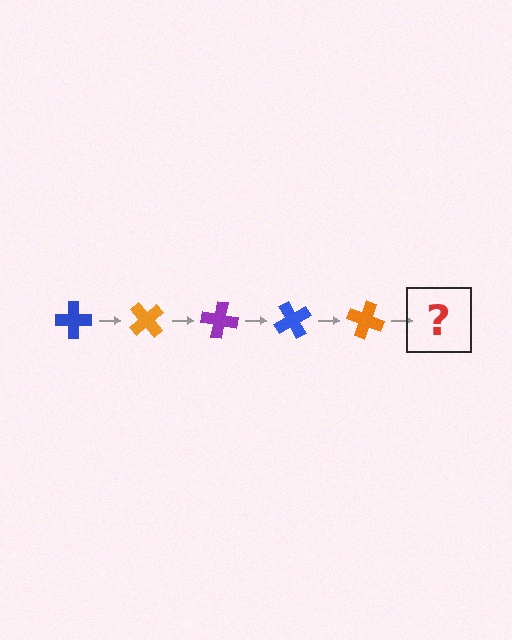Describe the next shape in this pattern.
It should be a purple cross, rotated 250 degrees from the start.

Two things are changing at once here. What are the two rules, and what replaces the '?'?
The two rules are that it rotates 50 degrees each step and the color cycles through blue, orange, and purple. The '?' should be a purple cross, rotated 250 degrees from the start.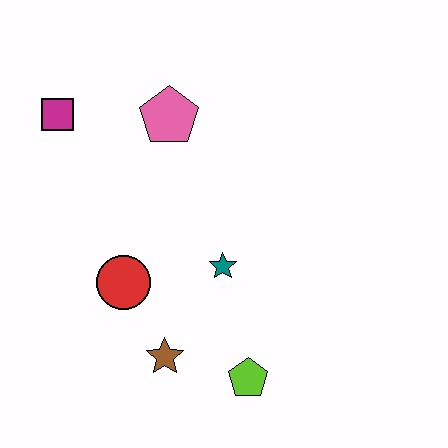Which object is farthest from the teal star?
The magenta square is farthest from the teal star.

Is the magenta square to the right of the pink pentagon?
No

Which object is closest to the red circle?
The brown star is closest to the red circle.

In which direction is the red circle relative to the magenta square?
The red circle is below the magenta square.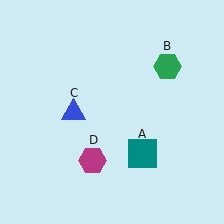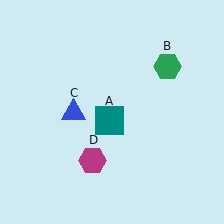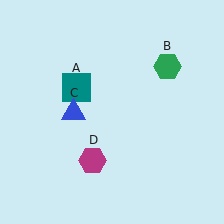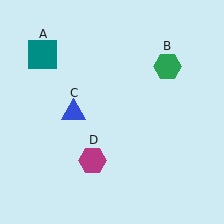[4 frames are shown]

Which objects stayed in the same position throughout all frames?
Green hexagon (object B) and blue triangle (object C) and magenta hexagon (object D) remained stationary.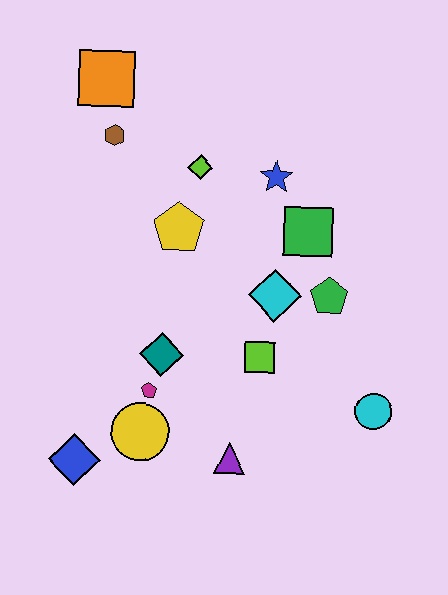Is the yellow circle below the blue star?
Yes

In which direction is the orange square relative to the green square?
The orange square is to the left of the green square.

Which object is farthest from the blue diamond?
The orange square is farthest from the blue diamond.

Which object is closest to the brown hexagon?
The orange square is closest to the brown hexagon.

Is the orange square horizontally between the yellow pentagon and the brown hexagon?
No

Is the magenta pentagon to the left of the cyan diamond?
Yes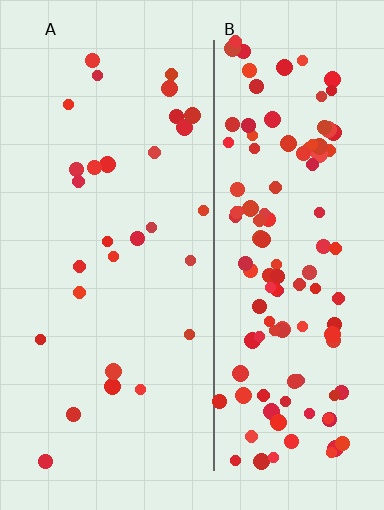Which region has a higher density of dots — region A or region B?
B (the right).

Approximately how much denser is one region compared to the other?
Approximately 4.1× — region B over region A.